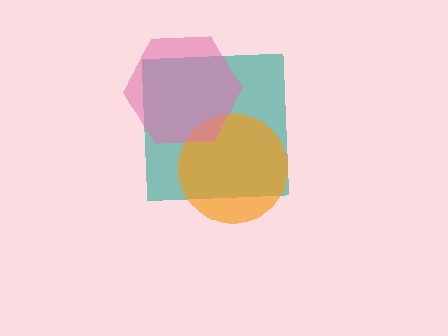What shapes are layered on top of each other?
The layered shapes are: a teal square, an orange circle, a pink hexagon.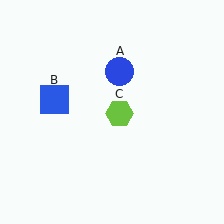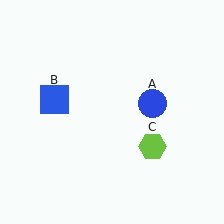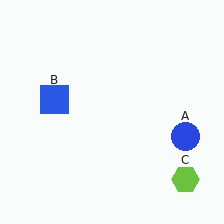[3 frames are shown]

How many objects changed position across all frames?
2 objects changed position: blue circle (object A), lime hexagon (object C).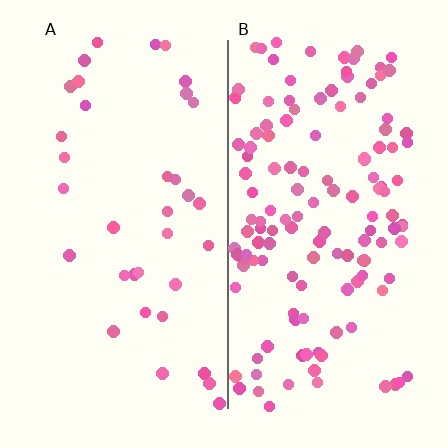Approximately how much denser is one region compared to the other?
Approximately 3.8× — region B over region A.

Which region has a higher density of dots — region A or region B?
B (the right).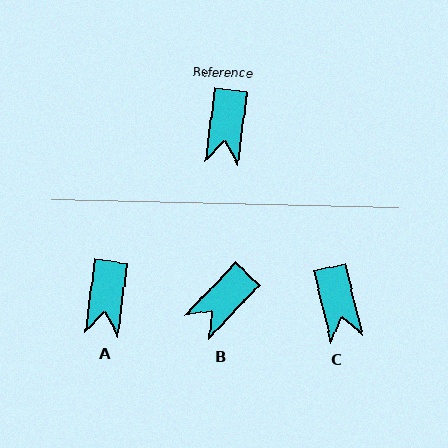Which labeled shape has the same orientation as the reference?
A.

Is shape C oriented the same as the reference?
No, it is off by about 21 degrees.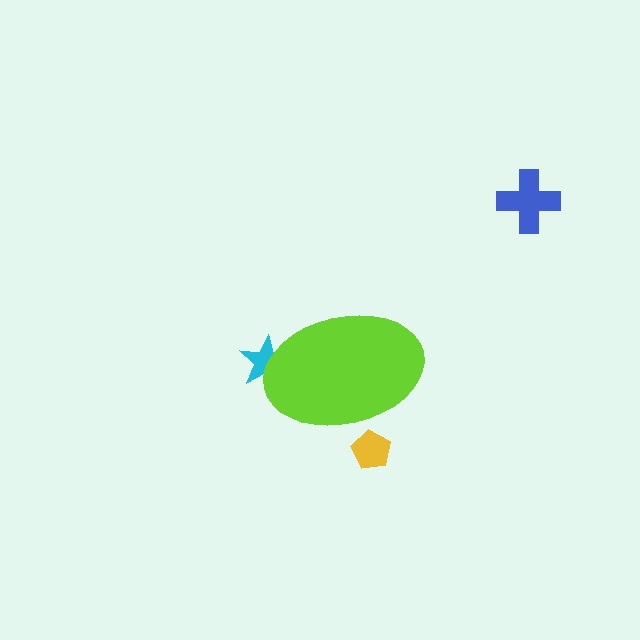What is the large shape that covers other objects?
A lime ellipse.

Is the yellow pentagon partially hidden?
Yes, the yellow pentagon is partially hidden behind the lime ellipse.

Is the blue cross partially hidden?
No, the blue cross is fully visible.